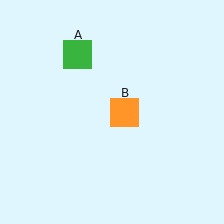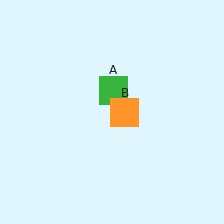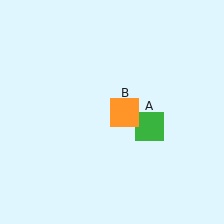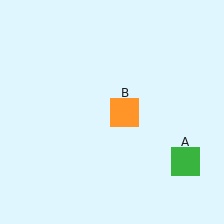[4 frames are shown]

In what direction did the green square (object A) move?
The green square (object A) moved down and to the right.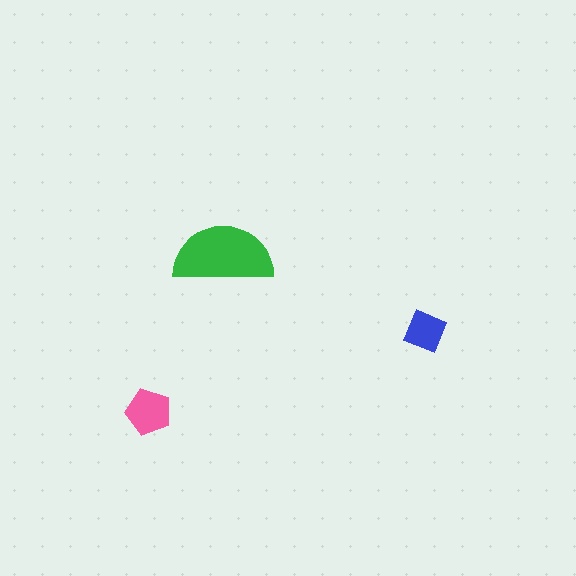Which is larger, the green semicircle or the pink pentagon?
The green semicircle.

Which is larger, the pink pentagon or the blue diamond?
The pink pentagon.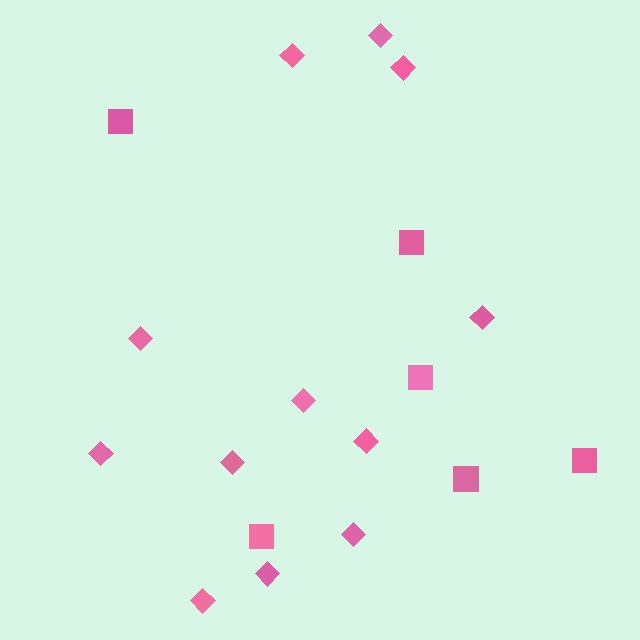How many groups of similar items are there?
There are 2 groups: one group of diamonds (12) and one group of squares (6).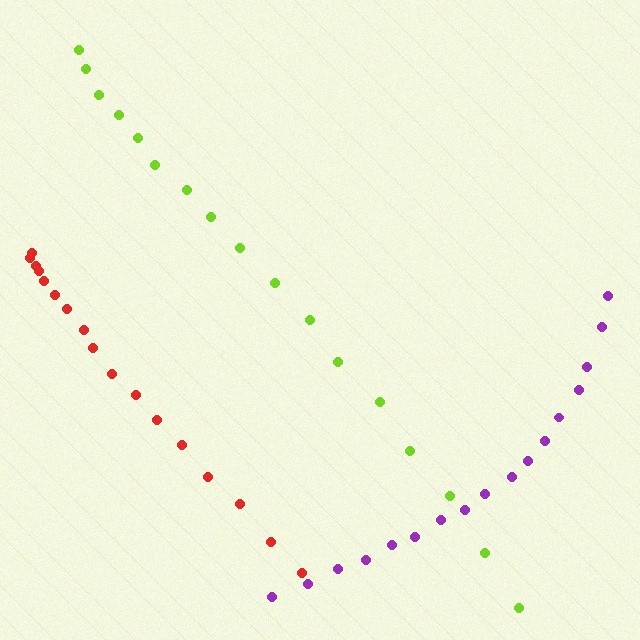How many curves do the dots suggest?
There are 3 distinct paths.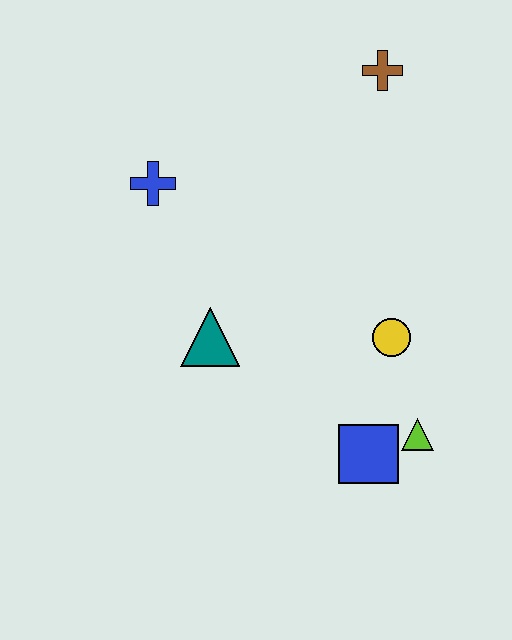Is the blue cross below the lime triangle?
No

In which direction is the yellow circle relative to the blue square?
The yellow circle is above the blue square.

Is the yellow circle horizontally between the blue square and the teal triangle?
No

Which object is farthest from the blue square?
The brown cross is farthest from the blue square.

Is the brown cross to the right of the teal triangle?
Yes